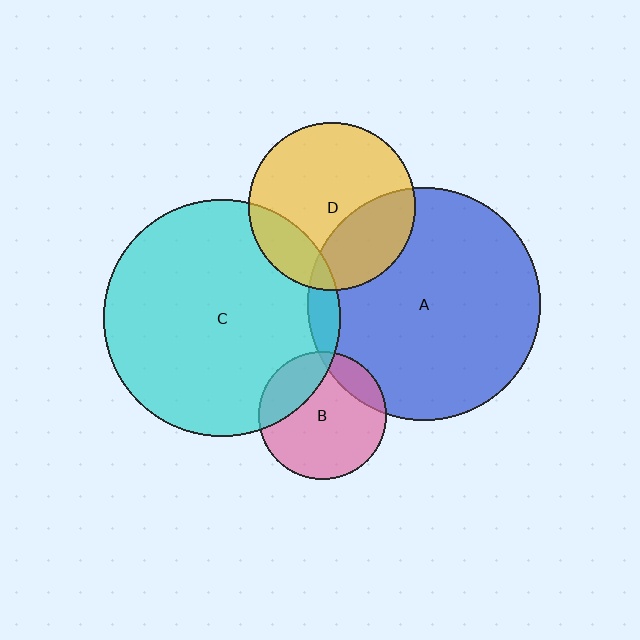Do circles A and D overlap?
Yes.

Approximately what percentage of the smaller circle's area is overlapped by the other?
Approximately 30%.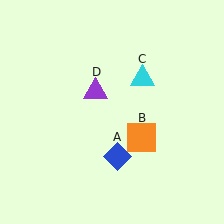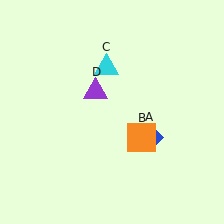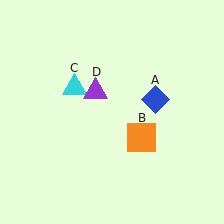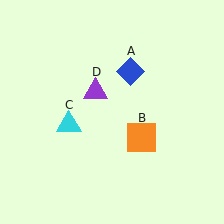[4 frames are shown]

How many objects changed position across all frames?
2 objects changed position: blue diamond (object A), cyan triangle (object C).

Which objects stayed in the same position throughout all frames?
Orange square (object B) and purple triangle (object D) remained stationary.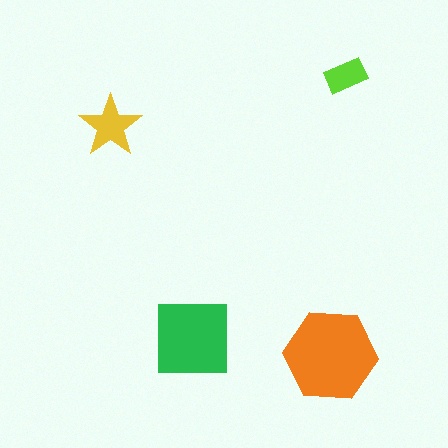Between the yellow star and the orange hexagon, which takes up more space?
The orange hexagon.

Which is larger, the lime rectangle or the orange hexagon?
The orange hexagon.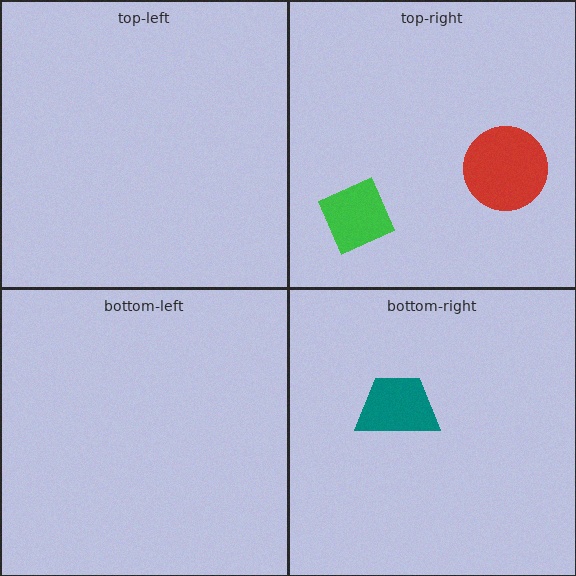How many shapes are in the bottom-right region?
1.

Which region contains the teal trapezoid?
The bottom-right region.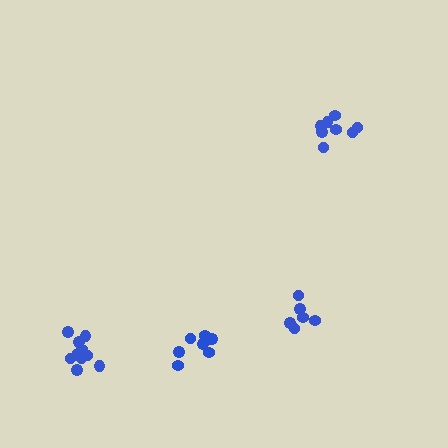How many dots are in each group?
Group 1: 6 dots, Group 2: 8 dots, Group 3: 8 dots, Group 4: 11 dots (33 total).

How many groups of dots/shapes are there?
There are 4 groups.